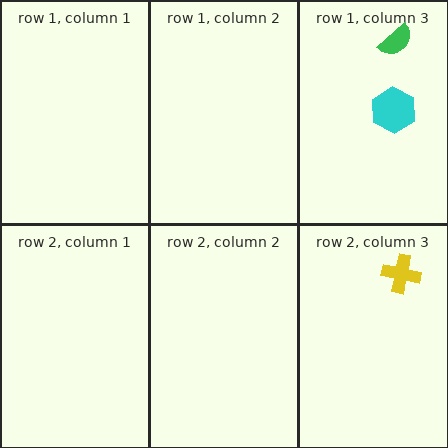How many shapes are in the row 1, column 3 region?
2.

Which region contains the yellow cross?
The row 2, column 3 region.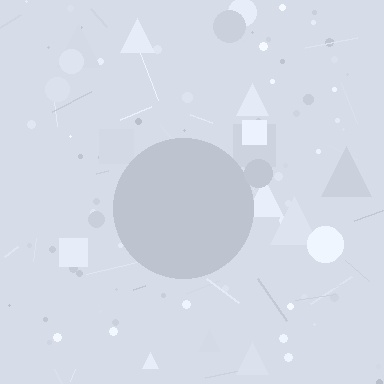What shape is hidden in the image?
A circle is hidden in the image.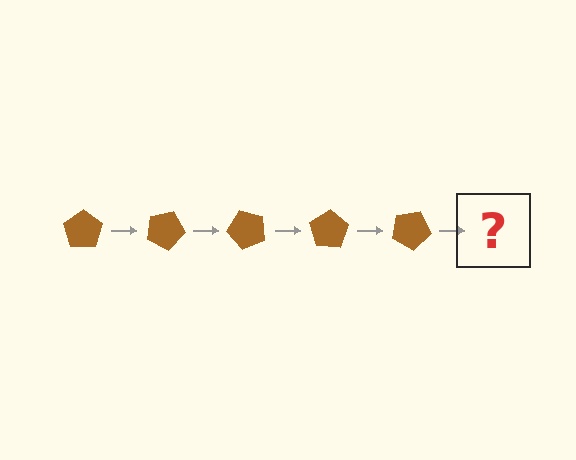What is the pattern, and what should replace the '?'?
The pattern is that the pentagon rotates 25 degrees each step. The '?' should be a brown pentagon rotated 125 degrees.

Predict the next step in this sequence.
The next step is a brown pentagon rotated 125 degrees.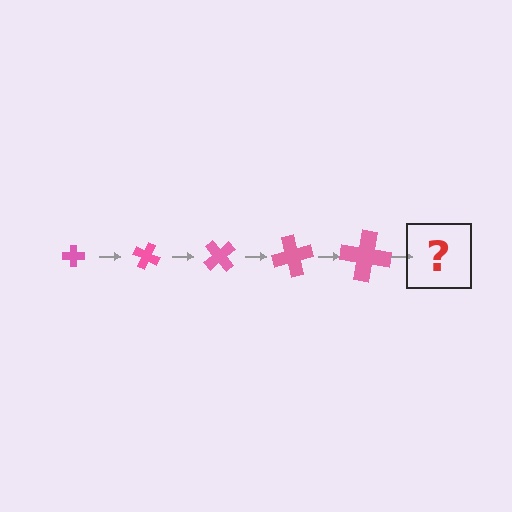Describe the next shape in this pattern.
It should be a cross, larger than the previous one and rotated 125 degrees from the start.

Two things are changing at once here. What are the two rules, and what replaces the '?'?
The two rules are that the cross grows larger each step and it rotates 25 degrees each step. The '?' should be a cross, larger than the previous one and rotated 125 degrees from the start.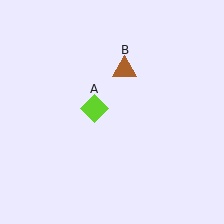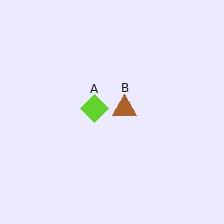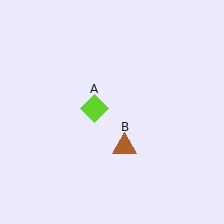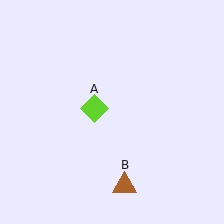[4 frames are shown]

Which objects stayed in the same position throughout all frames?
Lime diamond (object A) remained stationary.